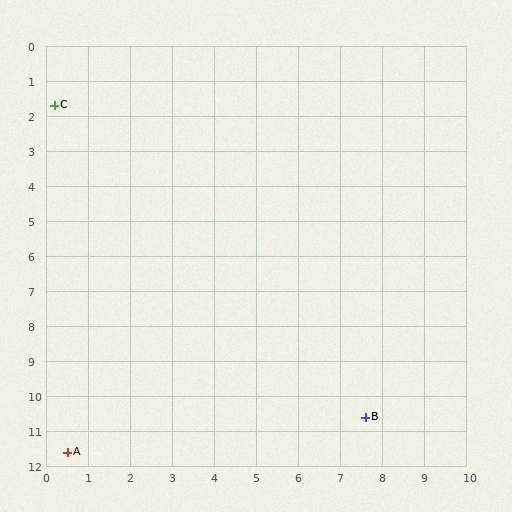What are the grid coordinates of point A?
Point A is at approximately (0.5, 11.6).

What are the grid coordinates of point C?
Point C is at approximately (0.2, 1.7).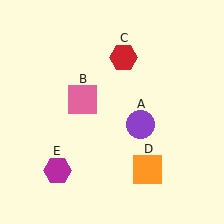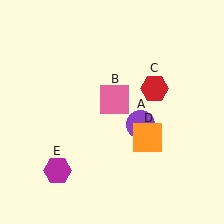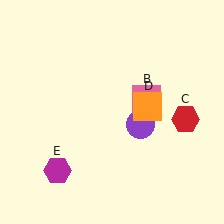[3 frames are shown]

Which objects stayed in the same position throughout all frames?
Purple circle (object A) and magenta hexagon (object E) remained stationary.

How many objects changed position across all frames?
3 objects changed position: pink square (object B), red hexagon (object C), orange square (object D).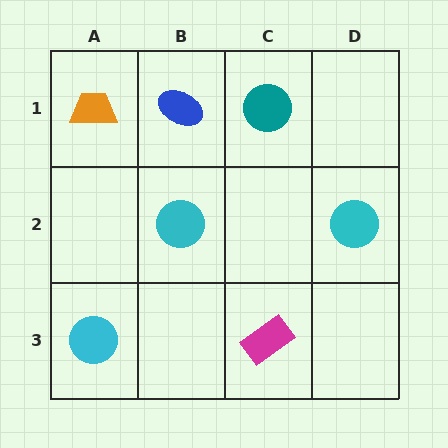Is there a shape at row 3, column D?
No, that cell is empty.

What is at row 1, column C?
A teal circle.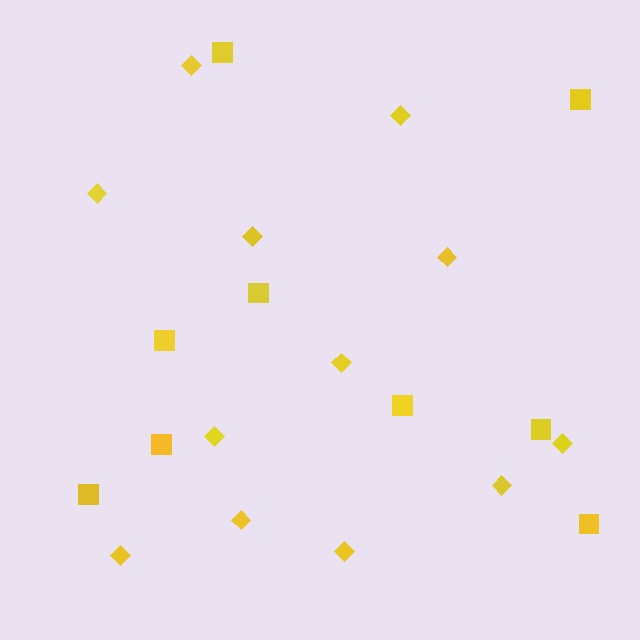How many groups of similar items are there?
There are 2 groups: one group of squares (9) and one group of diamonds (12).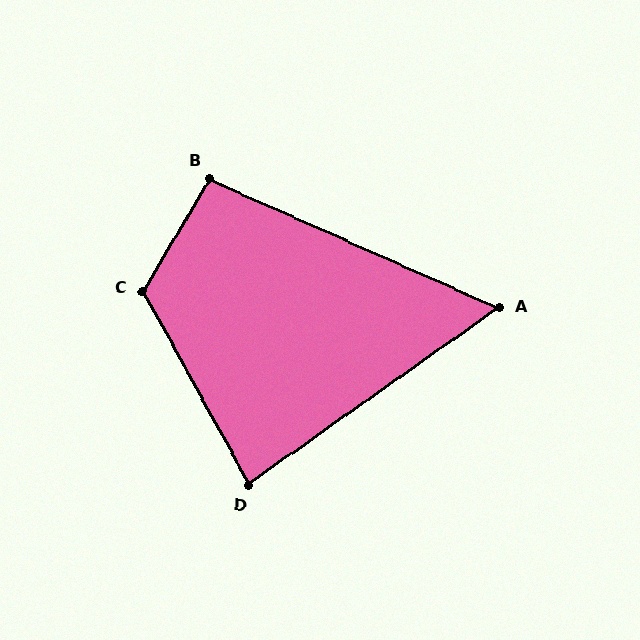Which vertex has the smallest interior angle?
A, at approximately 59 degrees.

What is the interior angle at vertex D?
Approximately 84 degrees (acute).